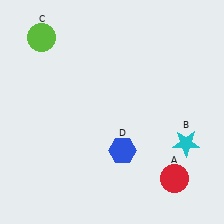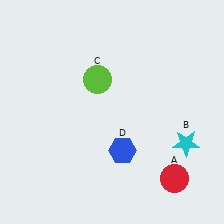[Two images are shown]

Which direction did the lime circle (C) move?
The lime circle (C) moved right.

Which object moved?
The lime circle (C) moved right.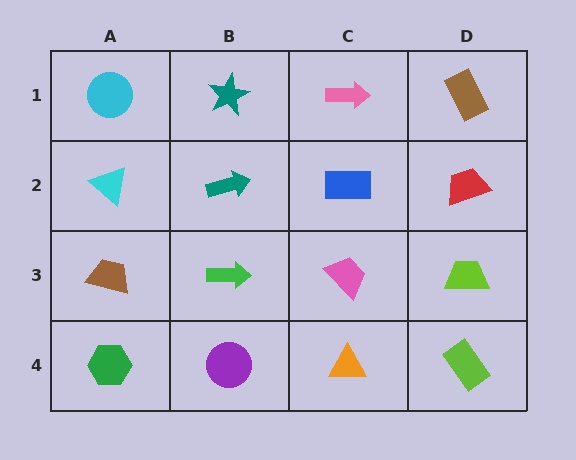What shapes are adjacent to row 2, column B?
A teal star (row 1, column B), a green arrow (row 3, column B), a cyan triangle (row 2, column A), a blue rectangle (row 2, column C).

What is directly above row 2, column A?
A cyan circle.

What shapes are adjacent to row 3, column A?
A cyan triangle (row 2, column A), a green hexagon (row 4, column A), a green arrow (row 3, column B).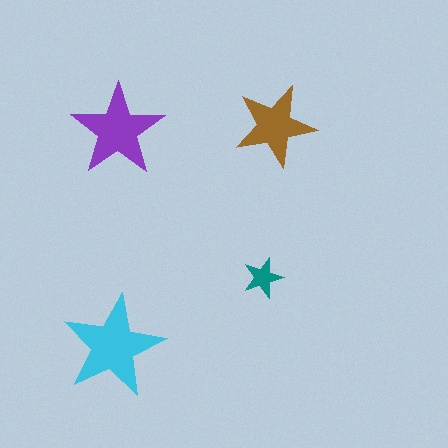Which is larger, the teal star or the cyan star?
The cyan one.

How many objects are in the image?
There are 4 objects in the image.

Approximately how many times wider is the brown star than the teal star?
About 2 times wider.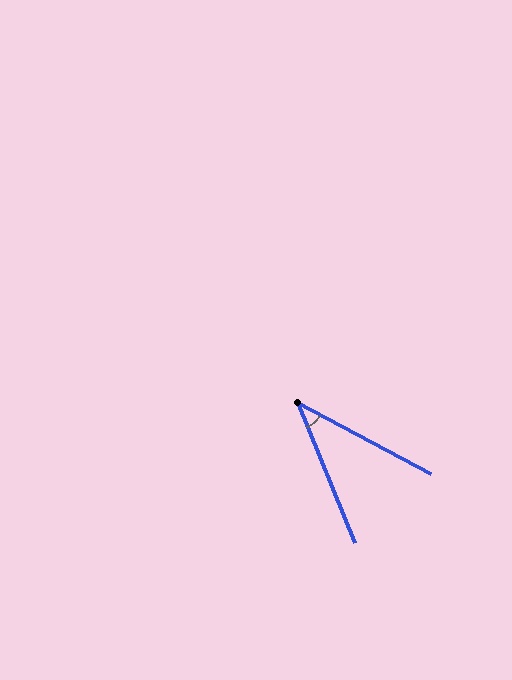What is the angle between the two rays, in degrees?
Approximately 40 degrees.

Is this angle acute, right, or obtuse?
It is acute.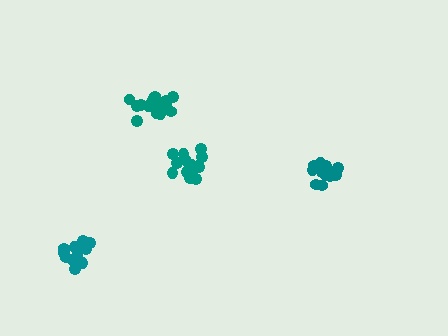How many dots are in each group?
Group 1: 16 dots, Group 2: 17 dots, Group 3: 15 dots, Group 4: 13 dots (61 total).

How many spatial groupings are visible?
There are 4 spatial groupings.